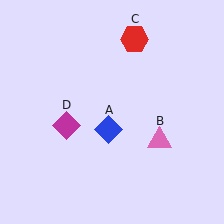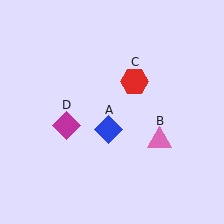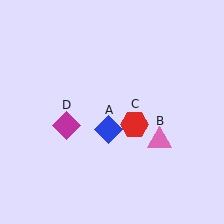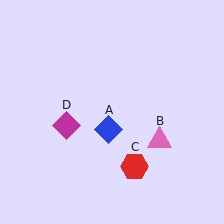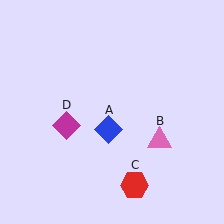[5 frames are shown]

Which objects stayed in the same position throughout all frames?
Blue diamond (object A) and pink triangle (object B) and magenta diamond (object D) remained stationary.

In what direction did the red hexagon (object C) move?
The red hexagon (object C) moved down.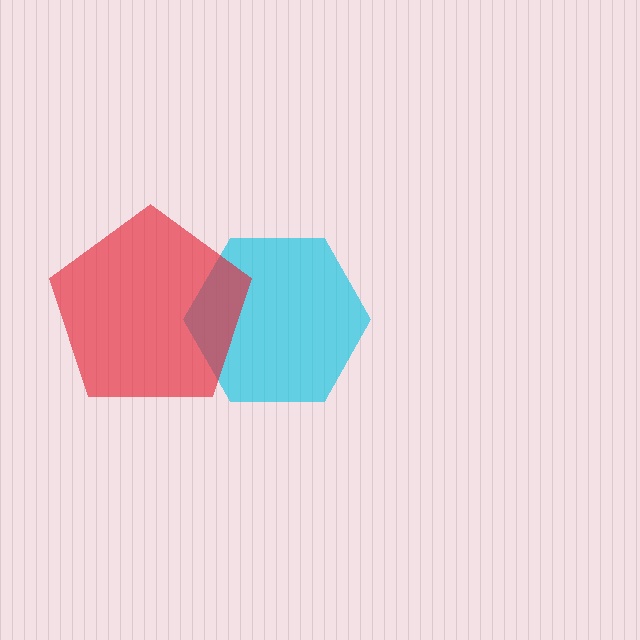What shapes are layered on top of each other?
The layered shapes are: a cyan hexagon, a red pentagon.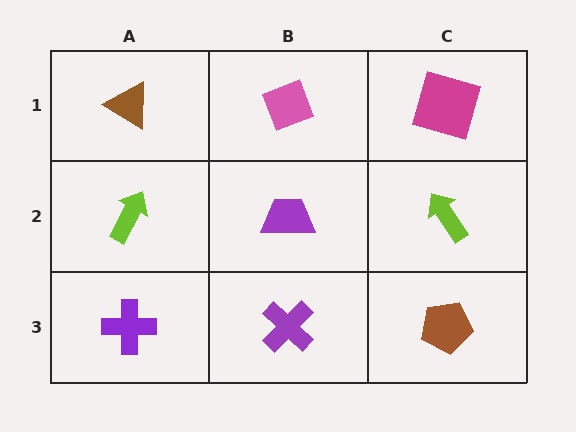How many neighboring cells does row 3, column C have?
2.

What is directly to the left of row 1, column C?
A pink diamond.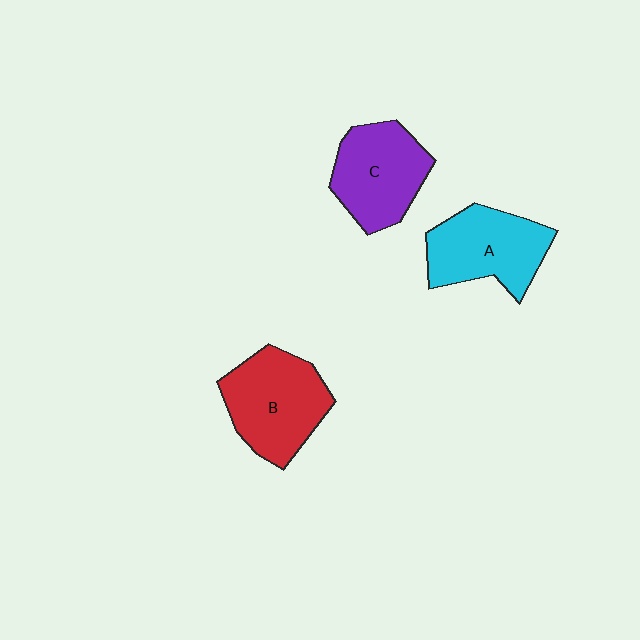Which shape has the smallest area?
Shape C (purple).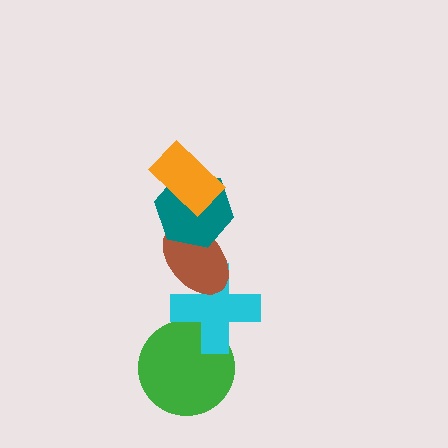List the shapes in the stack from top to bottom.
From top to bottom: the orange rectangle, the teal hexagon, the brown ellipse, the cyan cross, the green circle.